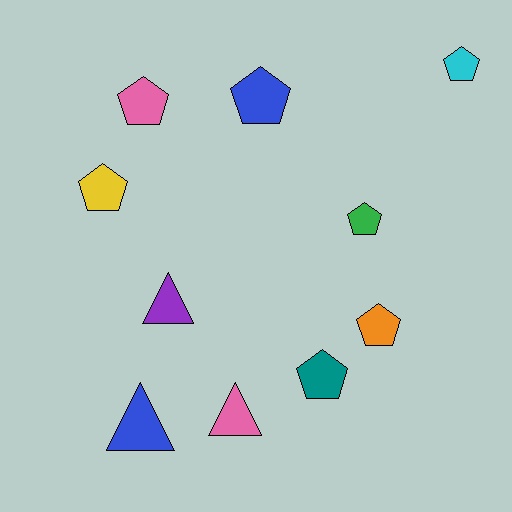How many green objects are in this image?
There is 1 green object.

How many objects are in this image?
There are 10 objects.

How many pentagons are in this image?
There are 7 pentagons.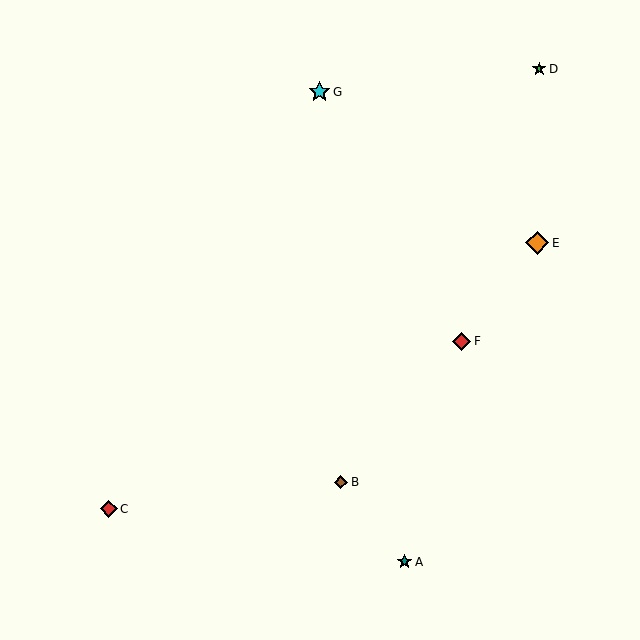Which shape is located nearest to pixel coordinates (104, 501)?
The red diamond (labeled C) at (109, 509) is nearest to that location.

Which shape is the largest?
The orange diamond (labeled E) is the largest.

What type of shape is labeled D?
Shape D is a green star.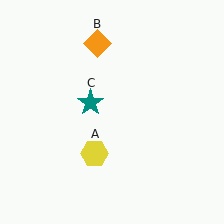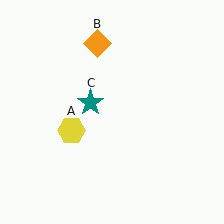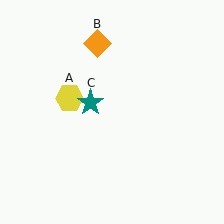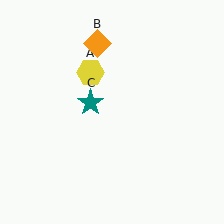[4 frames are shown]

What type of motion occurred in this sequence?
The yellow hexagon (object A) rotated clockwise around the center of the scene.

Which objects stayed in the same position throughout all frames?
Orange diamond (object B) and teal star (object C) remained stationary.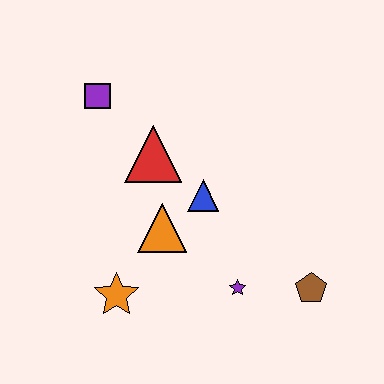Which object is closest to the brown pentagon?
The purple star is closest to the brown pentagon.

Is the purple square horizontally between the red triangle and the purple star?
No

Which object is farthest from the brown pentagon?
The purple square is farthest from the brown pentagon.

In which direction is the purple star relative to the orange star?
The purple star is to the right of the orange star.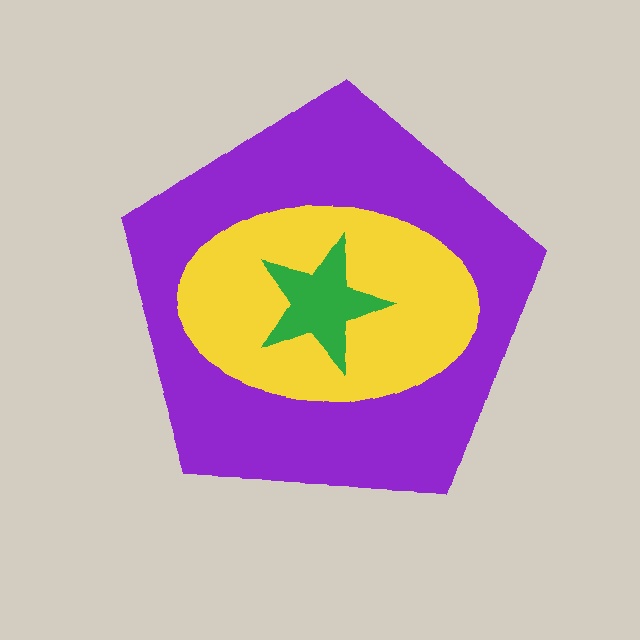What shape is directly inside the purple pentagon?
The yellow ellipse.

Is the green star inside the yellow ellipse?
Yes.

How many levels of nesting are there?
3.